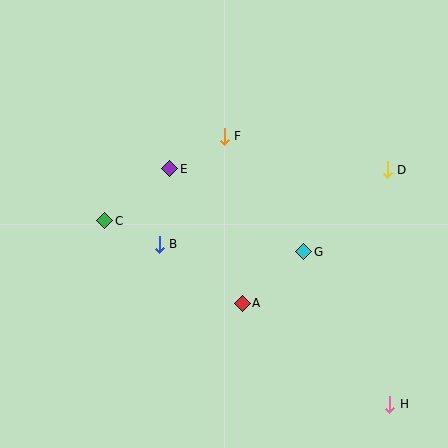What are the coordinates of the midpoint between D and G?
The midpoint between D and G is at (346, 211).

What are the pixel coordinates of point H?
Point H is at (390, 404).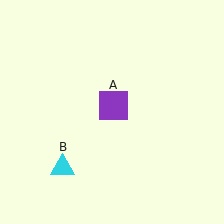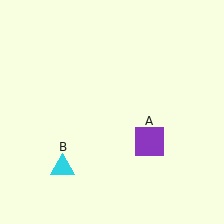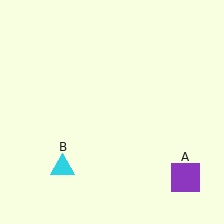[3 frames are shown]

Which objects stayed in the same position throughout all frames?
Cyan triangle (object B) remained stationary.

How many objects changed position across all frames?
1 object changed position: purple square (object A).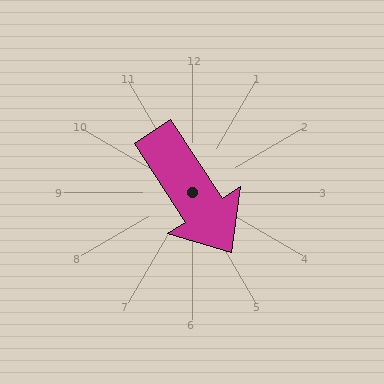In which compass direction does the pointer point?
Southeast.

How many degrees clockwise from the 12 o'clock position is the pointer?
Approximately 147 degrees.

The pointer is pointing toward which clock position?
Roughly 5 o'clock.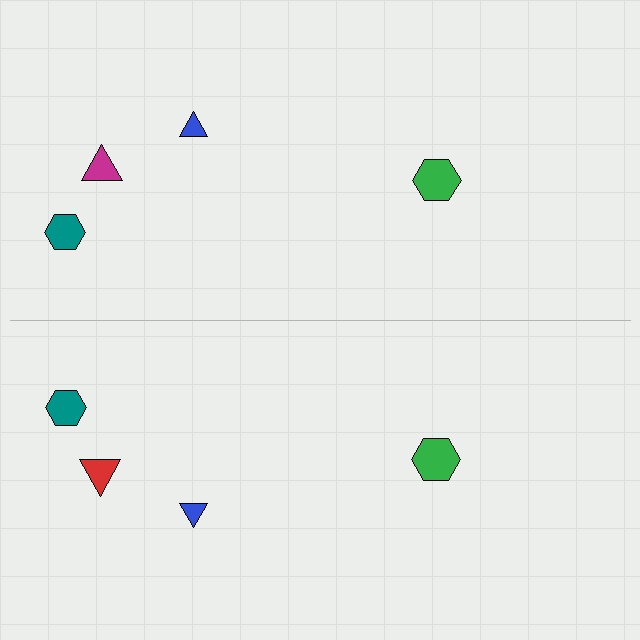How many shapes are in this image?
There are 8 shapes in this image.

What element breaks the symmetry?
The red triangle on the bottom side breaks the symmetry — its mirror counterpart is magenta.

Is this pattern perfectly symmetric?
No, the pattern is not perfectly symmetric. The red triangle on the bottom side breaks the symmetry — its mirror counterpart is magenta.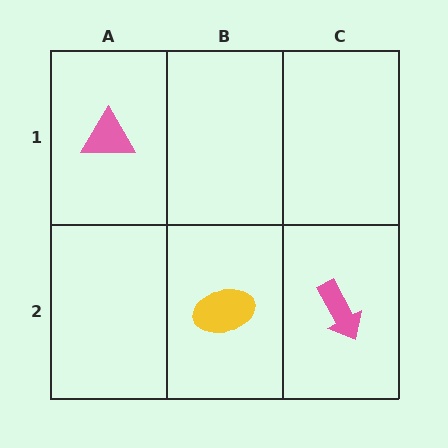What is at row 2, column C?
A pink arrow.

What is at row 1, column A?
A pink triangle.